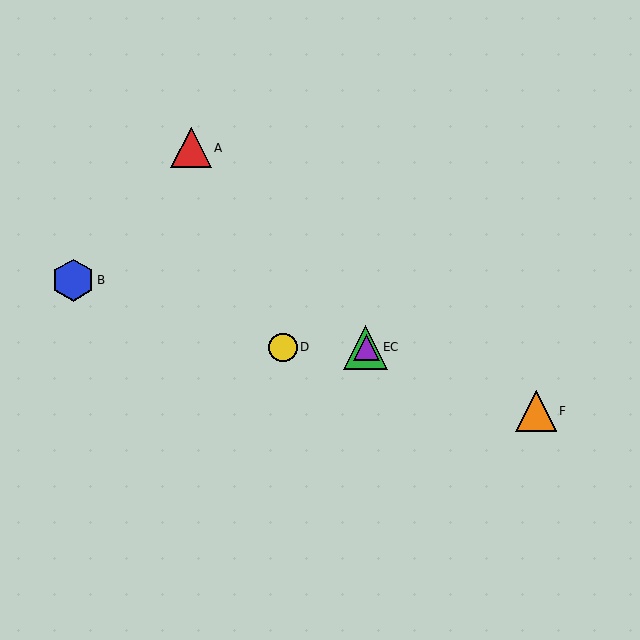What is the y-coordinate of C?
Object C is at y≈347.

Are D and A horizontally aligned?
No, D is at y≈347 and A is at y≈148.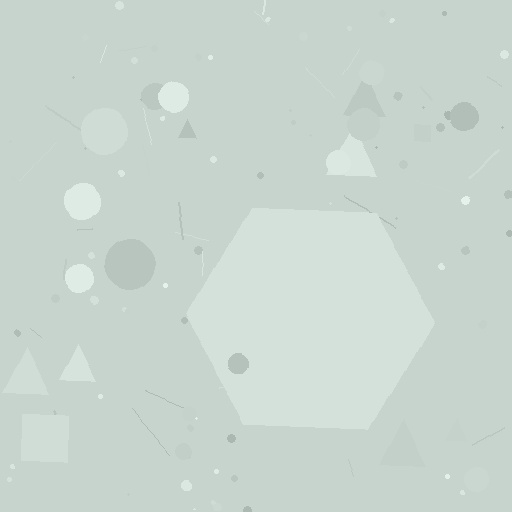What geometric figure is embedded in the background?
A hexagon is embedded in the background.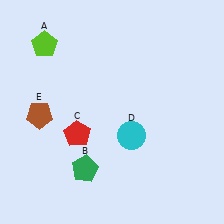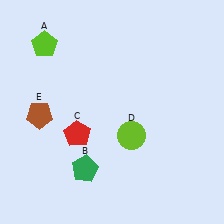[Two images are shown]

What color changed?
The circle (D) changed from cyan in Image 1 to lime in Image 2.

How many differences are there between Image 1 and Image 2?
There is 1 difference between the two images.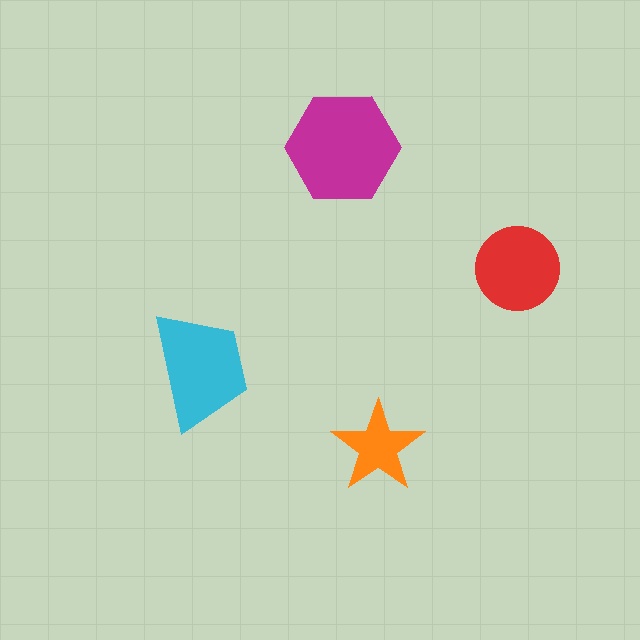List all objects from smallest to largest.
The orange star, the red circle, the cyan trapezoid, the magenta hexagon.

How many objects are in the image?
There are 4 objects in the image.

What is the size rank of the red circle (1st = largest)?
3rd.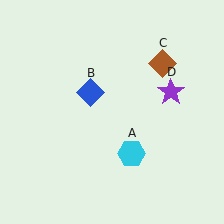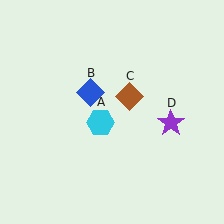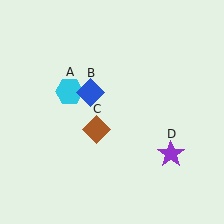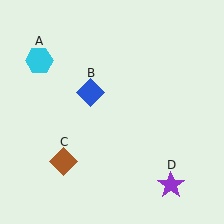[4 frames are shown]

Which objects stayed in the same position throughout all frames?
Blue diamond (object B) remained stationary.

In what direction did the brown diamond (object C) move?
The brown diamond (object C) moved down and to the left.